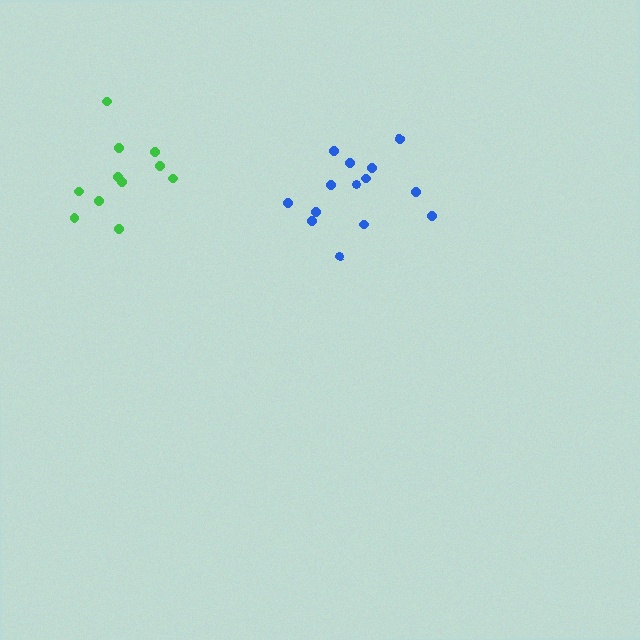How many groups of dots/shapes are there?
There are 2 groups.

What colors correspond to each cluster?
The clusters are colored: blue, green.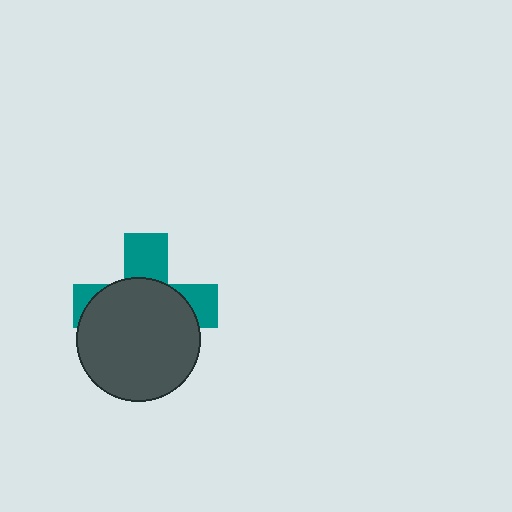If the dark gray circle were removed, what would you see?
You would see the complete teal cross.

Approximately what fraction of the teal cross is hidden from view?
Roughly 63% of the teal cross is hidden behind the dark gray circle.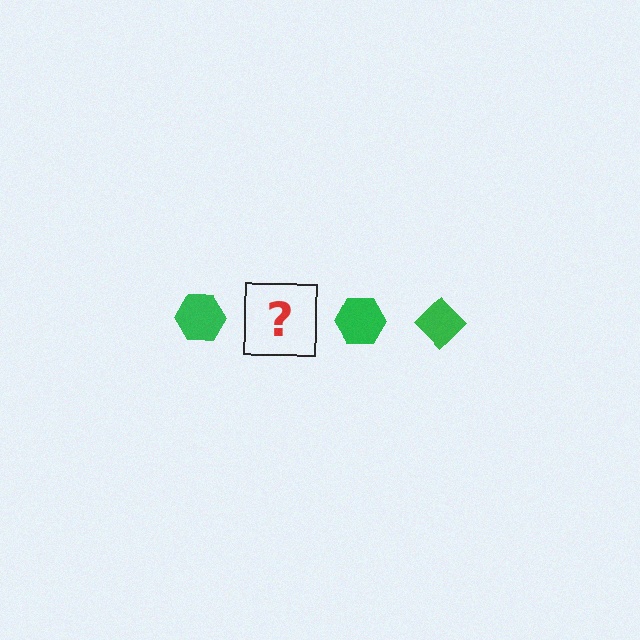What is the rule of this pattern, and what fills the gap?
The rule is that the pattern cycles through hexagon, diamond shapes in green. The gap should be filled with a green diamond.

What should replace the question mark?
The question mark should be replaced with a green diamond.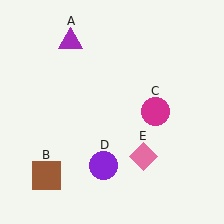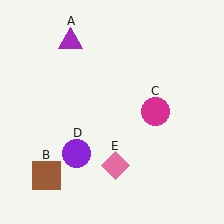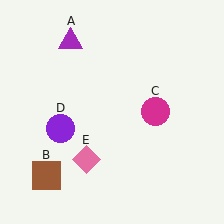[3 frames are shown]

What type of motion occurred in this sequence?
The purple circle (object D), pink diamond (object E) rotated clockwise around the center of the scene.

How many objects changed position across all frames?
2 objects changed position: purple circle (object D), pink diamond (object E).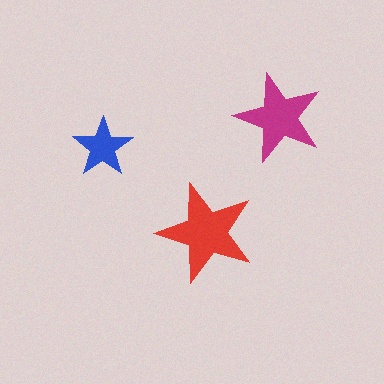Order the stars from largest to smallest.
the red one, the magenta one, the blue one.